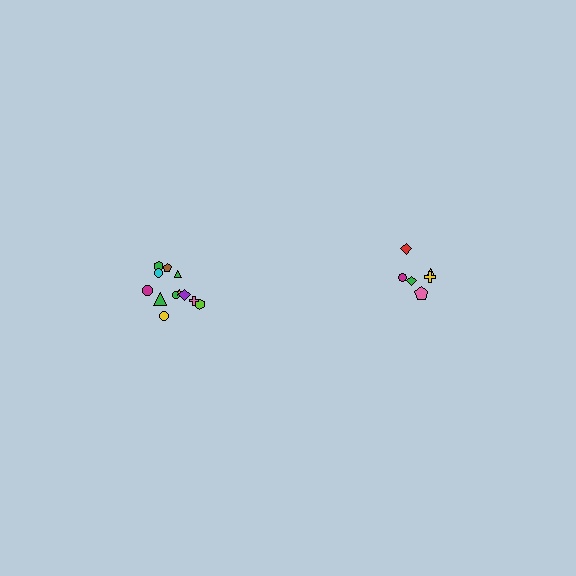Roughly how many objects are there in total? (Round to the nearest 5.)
Roughly 20 objects in total.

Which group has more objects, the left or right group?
The left group.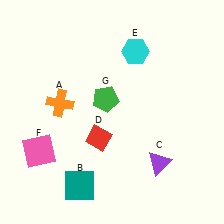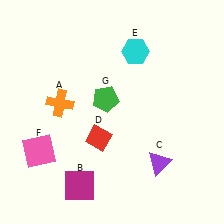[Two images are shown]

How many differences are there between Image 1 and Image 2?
There is 1 difference between the two images.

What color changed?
The square (B) changed from teal in Image 1 to magenta in Image 2.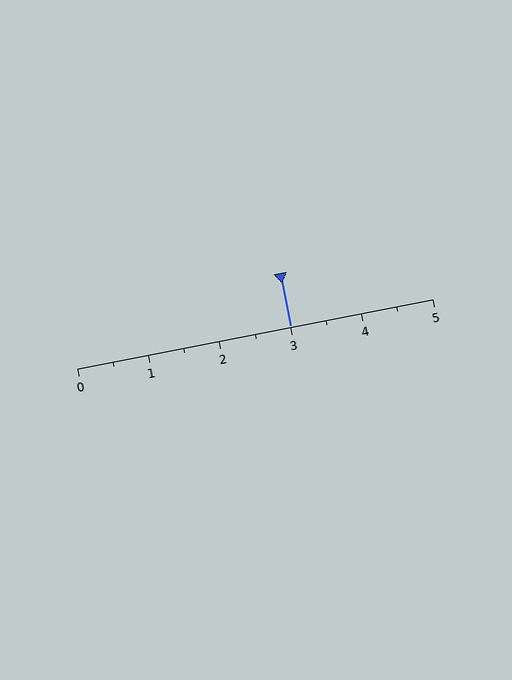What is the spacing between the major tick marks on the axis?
The major ticks are spaced 1 apart.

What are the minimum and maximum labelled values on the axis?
The axis runs from 0 to 5.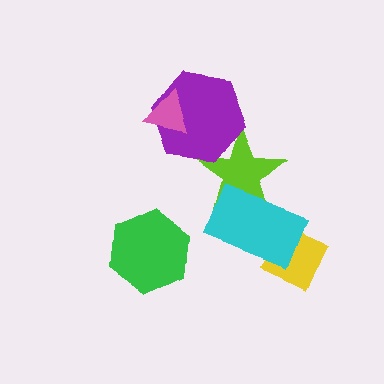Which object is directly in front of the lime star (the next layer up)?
The purple hexagon is directly in front of the lime star.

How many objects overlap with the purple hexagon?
2 objects overlap with the purple hexagon.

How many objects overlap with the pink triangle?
1 object overlaps with the pink triangle.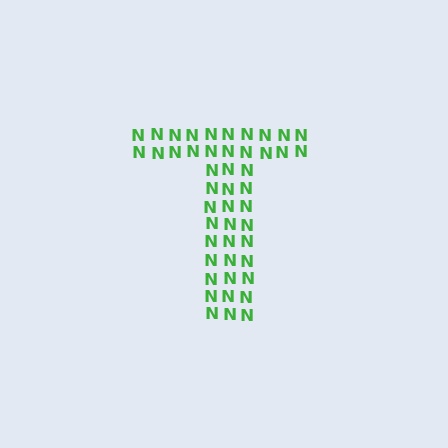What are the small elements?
The small elements are letter N's.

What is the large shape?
The large shape is the letter T.